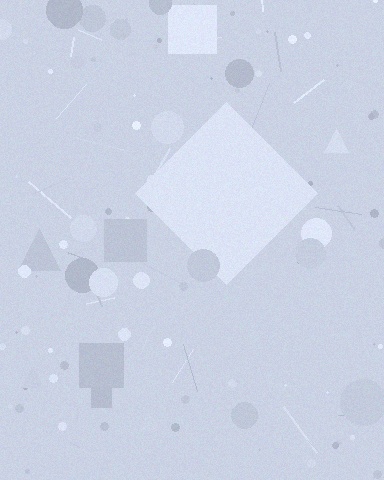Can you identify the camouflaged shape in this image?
The camouflaged shape is a diamond.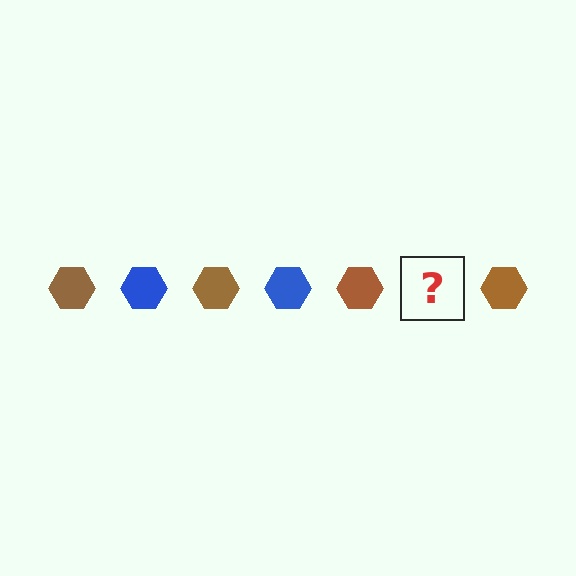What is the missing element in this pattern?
The missing element is a blue hexagon.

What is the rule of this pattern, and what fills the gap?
The rule is that the pattern cycles through brown, blue hexagons. The gap should be filled with a blue hexagon.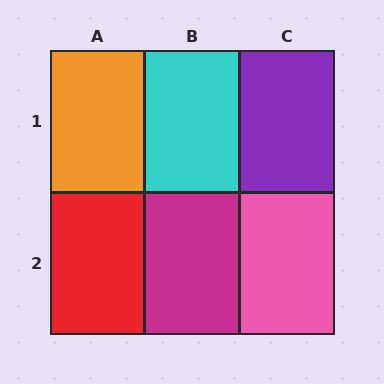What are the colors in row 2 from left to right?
Red, magenta, pink.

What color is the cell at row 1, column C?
Purple.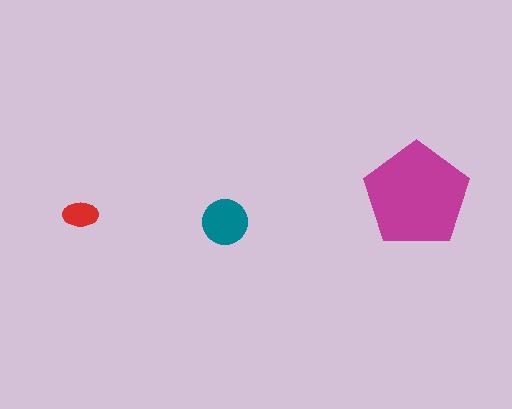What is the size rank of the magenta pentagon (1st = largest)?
1st.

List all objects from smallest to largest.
The red ellipse, the teal circle, the magenta pentagon.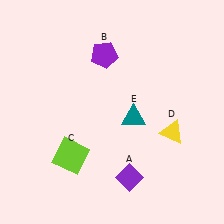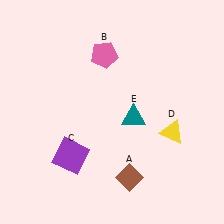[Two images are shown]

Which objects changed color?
A changed from purple to brown. B changed from purple to pink. C changed from lime to purple.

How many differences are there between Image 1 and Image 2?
There are 3 differences between the two images.